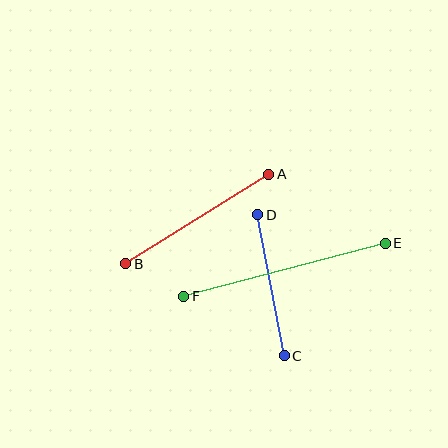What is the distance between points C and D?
The distance is approximately 143 pixels.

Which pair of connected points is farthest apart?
Points E and F are farthest apart.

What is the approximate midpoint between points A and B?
The midpoint is at approximately (197, 219) pixels.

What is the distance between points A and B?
The distance is approximately 169 pixels.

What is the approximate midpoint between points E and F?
The midpoint is at approximately (284, 270) pixels.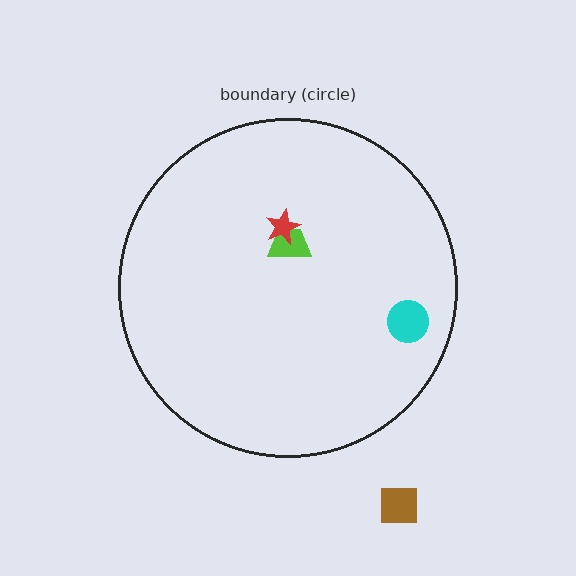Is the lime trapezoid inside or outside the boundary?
Inside.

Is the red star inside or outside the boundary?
Inside.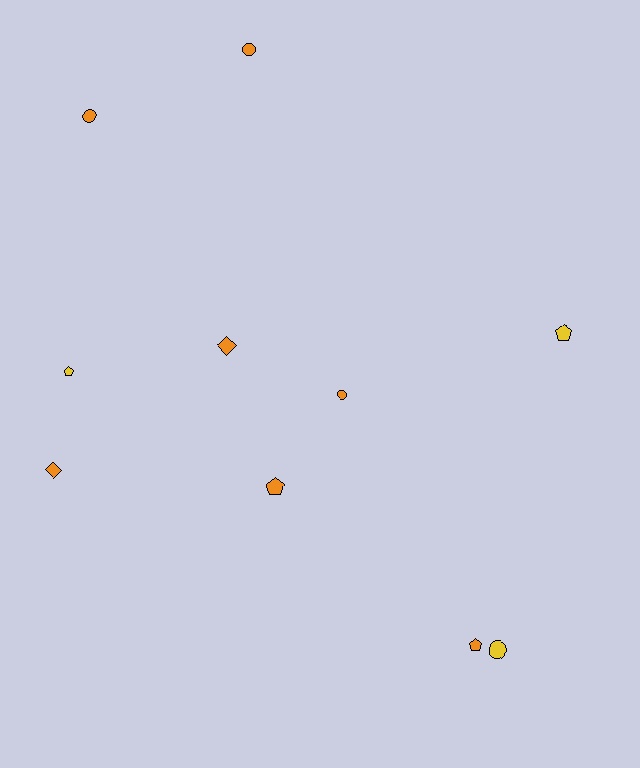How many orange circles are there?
There are 3 orange circles.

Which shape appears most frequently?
Circle, with 4 objects.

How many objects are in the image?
There are 10 objects.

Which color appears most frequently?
Orange, with 7 objects.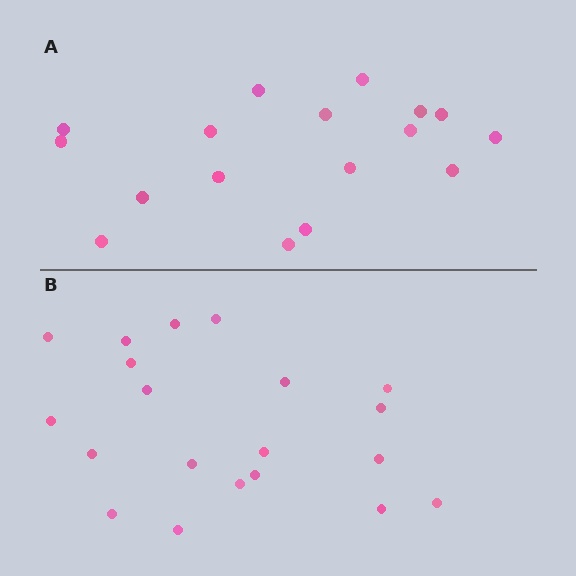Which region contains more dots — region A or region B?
Region B (the bottom region) has more dots.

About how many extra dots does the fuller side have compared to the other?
Region B has just a few more — roughly 2 or 3 more dots than region A.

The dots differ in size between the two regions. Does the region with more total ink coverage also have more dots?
No. Region A has more total ink coverage because its dots are larger, but region B actually contains more individual dots. Total area can be misleading — the number of items is what matters here.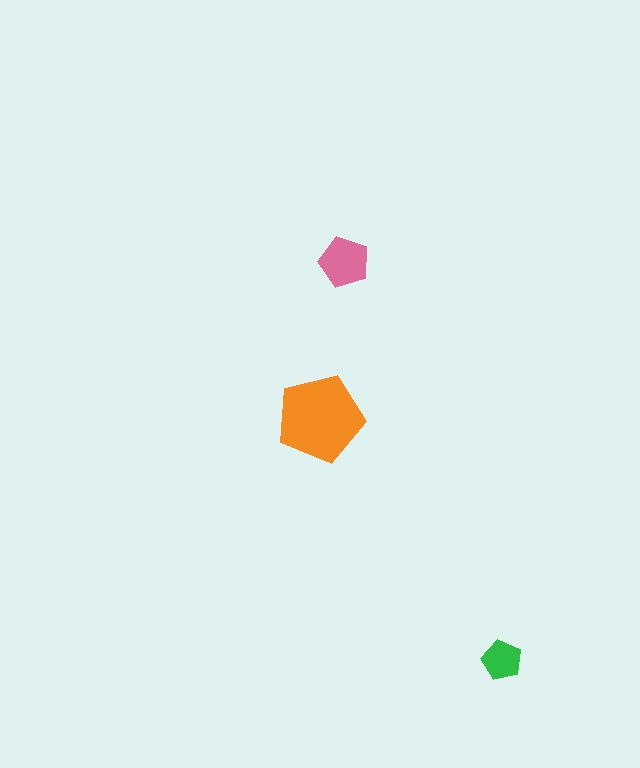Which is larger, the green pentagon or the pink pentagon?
The pink one.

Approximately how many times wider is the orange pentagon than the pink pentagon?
About 1.5 times wider.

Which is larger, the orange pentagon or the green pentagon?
The orange one.